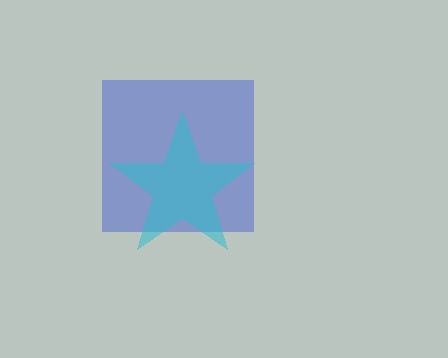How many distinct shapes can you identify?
There are 2 distinct shapes: a blue square, a cyan star.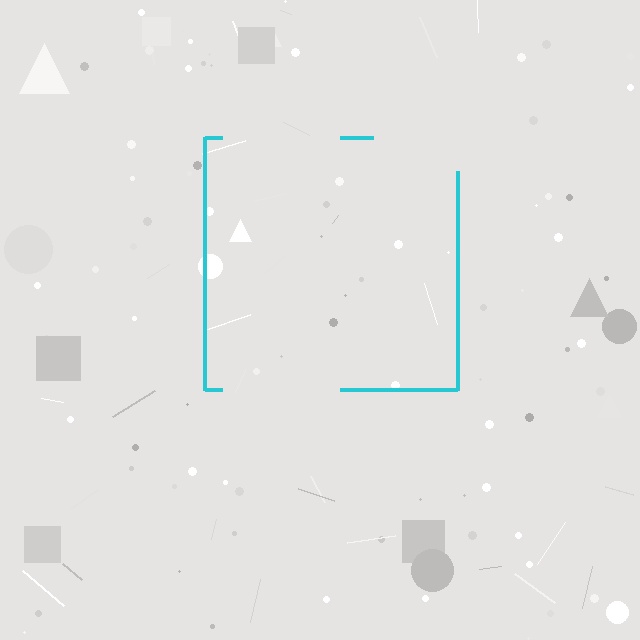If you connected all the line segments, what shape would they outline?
They would outline a square.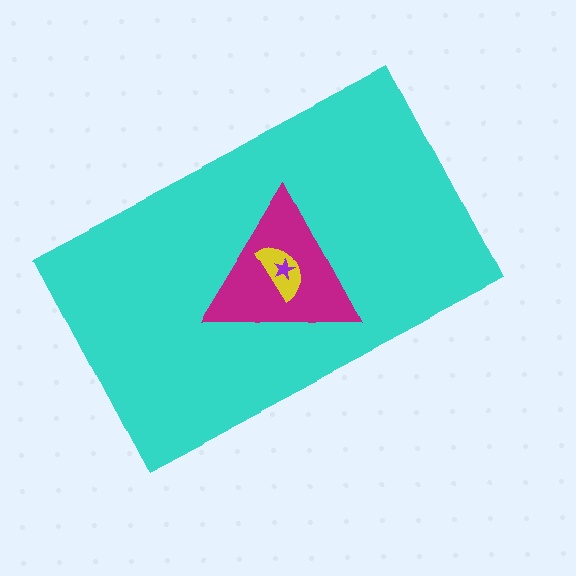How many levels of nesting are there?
4.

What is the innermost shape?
The purple star.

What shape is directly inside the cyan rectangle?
The magenta triangle.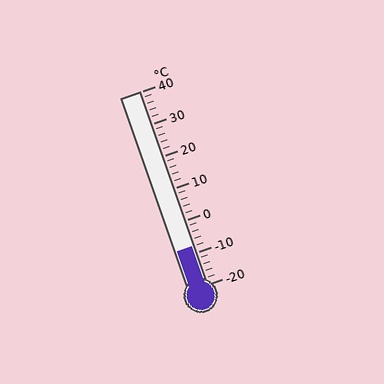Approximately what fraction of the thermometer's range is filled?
The thermometer is filled to approximately 20% of its range.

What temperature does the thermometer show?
The thermometer shows approximately -8°C.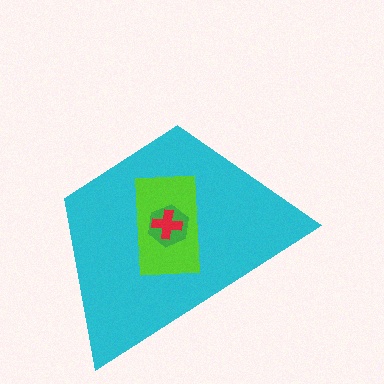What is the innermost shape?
The red cross.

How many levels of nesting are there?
4.